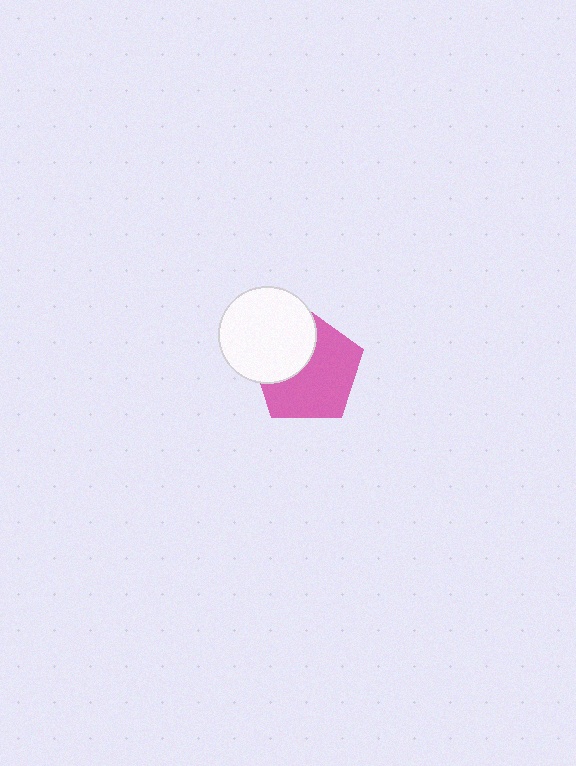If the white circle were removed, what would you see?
You would see the complete pink pentagon.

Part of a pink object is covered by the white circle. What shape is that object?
It is a pentagon.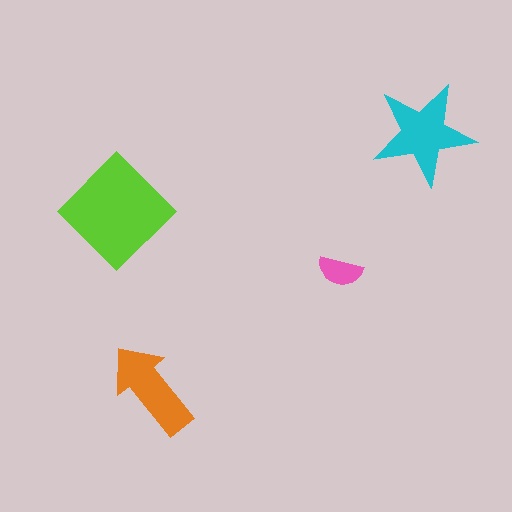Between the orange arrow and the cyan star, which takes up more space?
The cyan star.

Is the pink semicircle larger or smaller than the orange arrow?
Smaller.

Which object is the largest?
The lime diamond.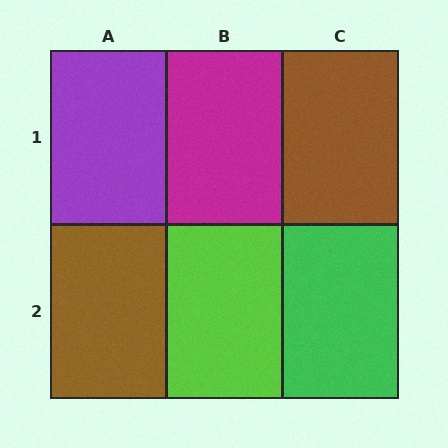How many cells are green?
1 cell is green.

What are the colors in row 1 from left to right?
Purple, magenta, brown.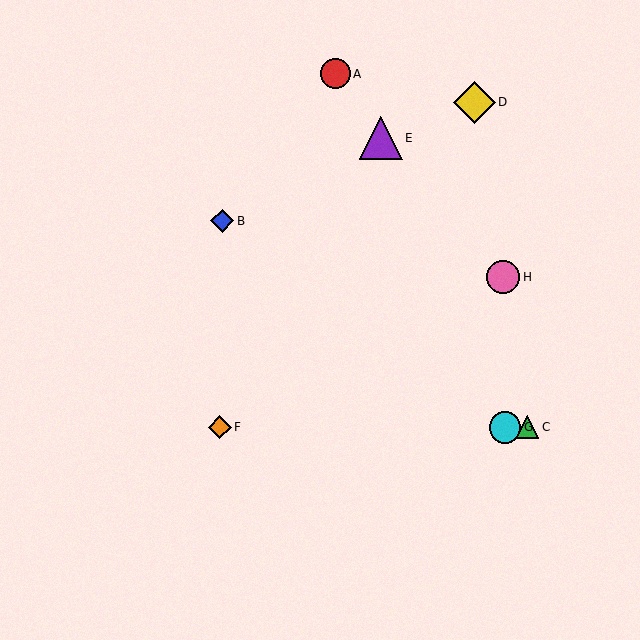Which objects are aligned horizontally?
Objects C, F, G are aligned horizontally.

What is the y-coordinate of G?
Object G is at y≈427.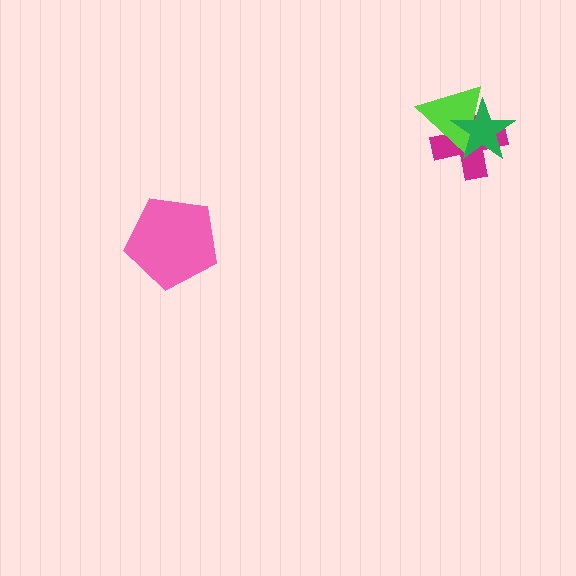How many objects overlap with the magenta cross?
2 objects overlap with the magenta cross.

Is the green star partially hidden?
No, no other shape covers it.